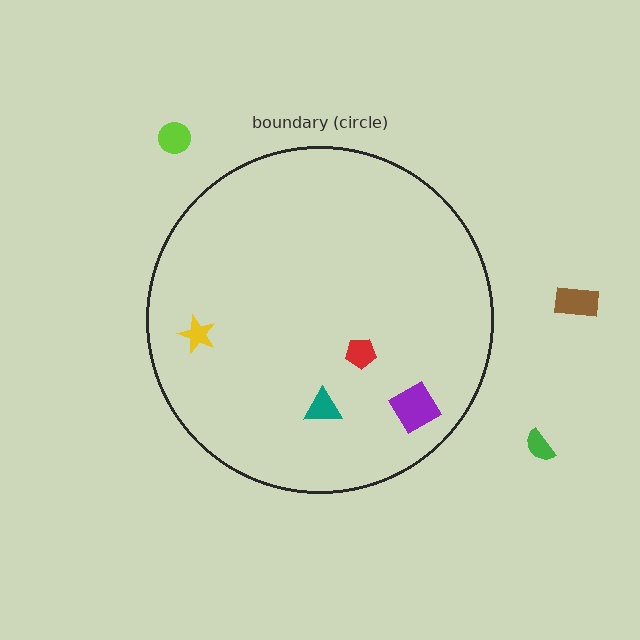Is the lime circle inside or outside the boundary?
Outside.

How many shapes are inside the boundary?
4 inside, 3 outside.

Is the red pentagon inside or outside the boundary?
Inside.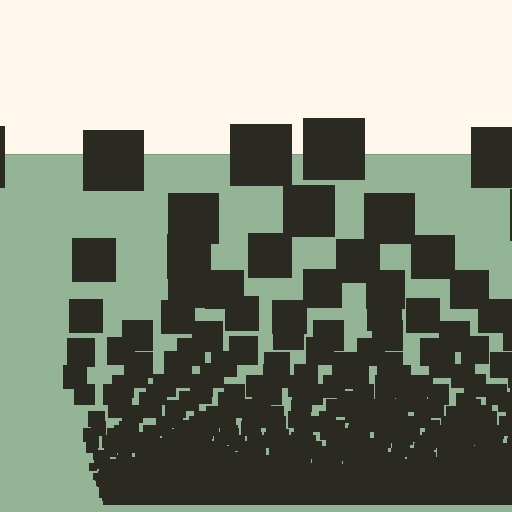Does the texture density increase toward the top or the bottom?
Density increases toward the bottom.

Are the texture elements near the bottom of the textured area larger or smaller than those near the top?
Smaller. The gradient is inverted — elements near the bottom are smaller and denser.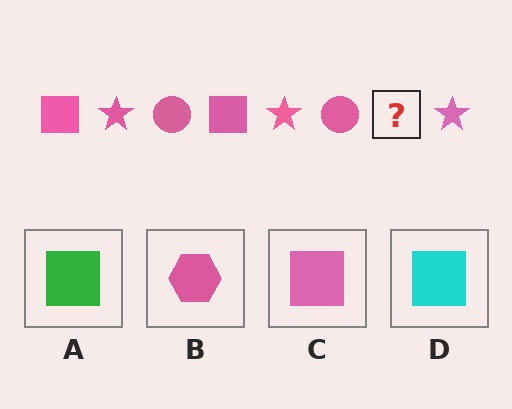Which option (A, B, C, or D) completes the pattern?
C.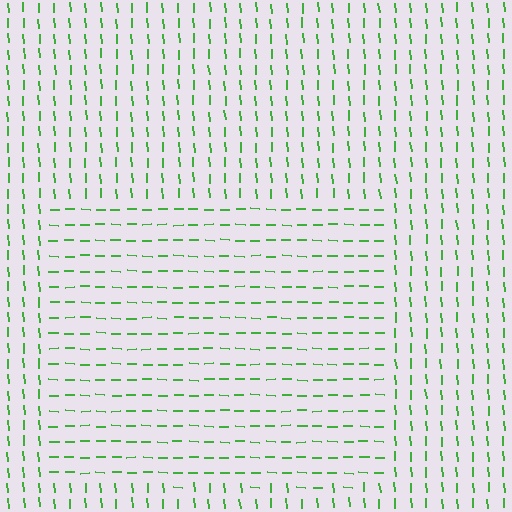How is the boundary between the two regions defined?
The boundary is defined purely by a change in line orientation (approximately 85 degrees difference). All lines are the same color and thickness.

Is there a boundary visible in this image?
Yes, there is a texture boundary formed by a change in line orientation.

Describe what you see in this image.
The image is filled with small green line segments. A rectangle region in the image has lines oriented differently from the surrounding lines, creating a visible texture boundary.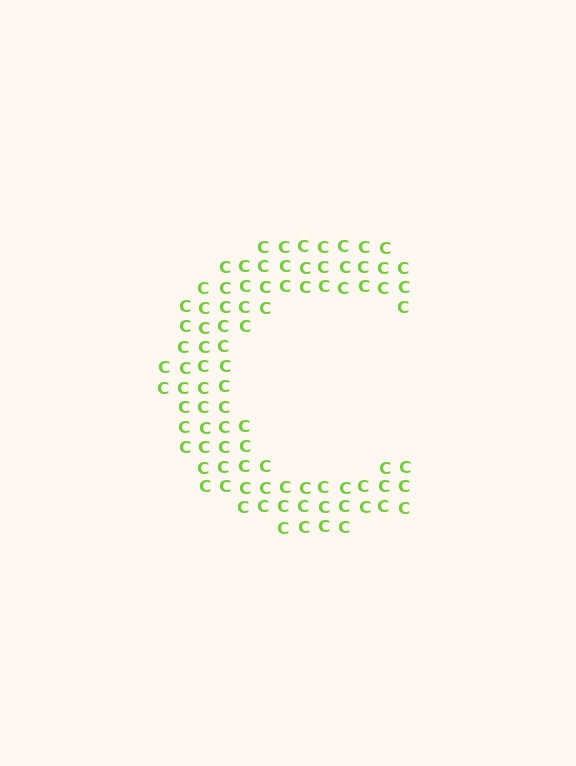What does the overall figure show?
The overall figure shows the letter C.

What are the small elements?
The small elements are letter C's.